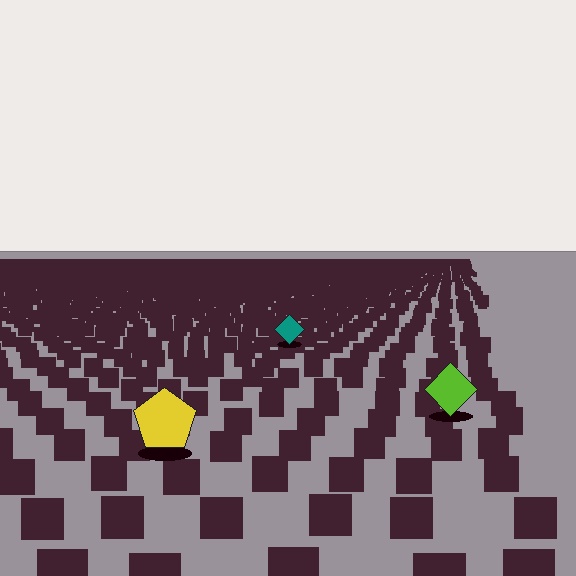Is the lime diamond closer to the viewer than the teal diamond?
Yes. The lime diamond is closer — you can tell from the texture gradient: the ground texture is coarser near it.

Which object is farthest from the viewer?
The teal diamond is farthest from the viewer. It appears smaller and the ground texture around it is denser.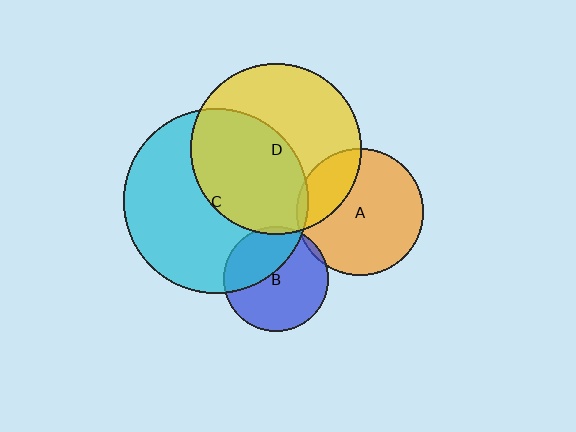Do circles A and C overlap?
Yes.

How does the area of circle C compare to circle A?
Approximately 2.1 times.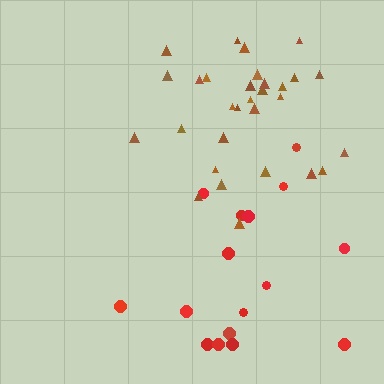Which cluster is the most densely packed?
Brown.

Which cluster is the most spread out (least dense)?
Red.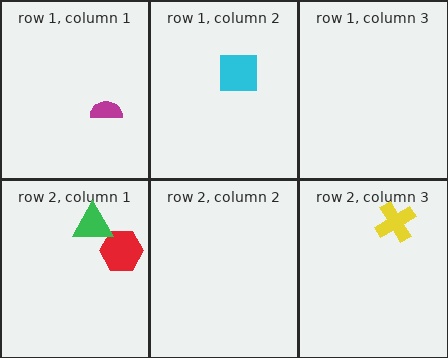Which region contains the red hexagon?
The row 2, column 1 region.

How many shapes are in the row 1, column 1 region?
1.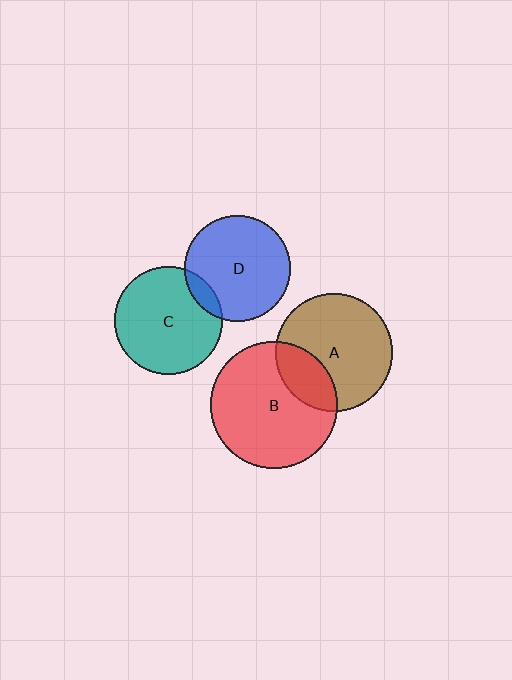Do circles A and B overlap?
Yes.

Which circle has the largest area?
Circle B (red).